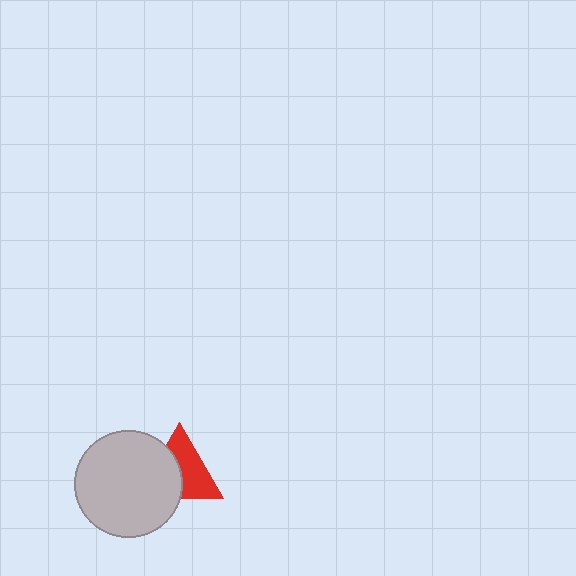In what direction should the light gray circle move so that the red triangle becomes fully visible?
The light gray circle should move left. That is the shortest direction to clear the overlap and leave the red triangle fully visible.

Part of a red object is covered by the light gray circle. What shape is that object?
It is a triangle.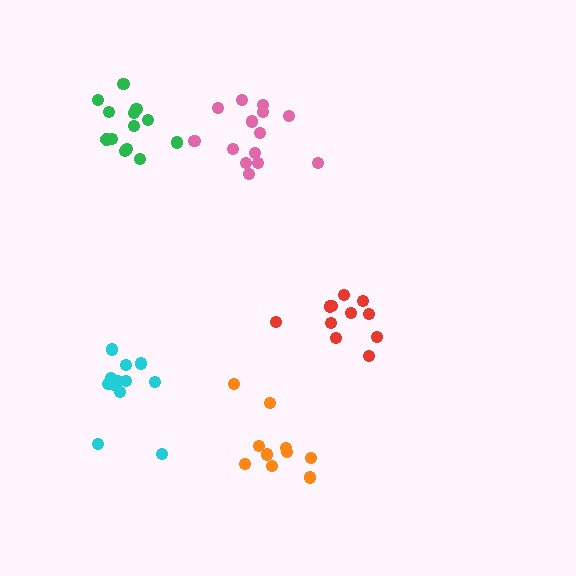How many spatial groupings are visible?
There are 5 spatial groupings.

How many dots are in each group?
Group 1: 13 dots, Group 2: 11 dots, Group 3: 13 dots, Group 4: 10 dots, Group 5: 14 dots (61 total).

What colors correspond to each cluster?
The clusters are colored: cyan, red, green, orange, pink.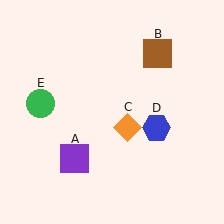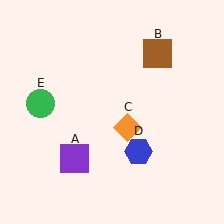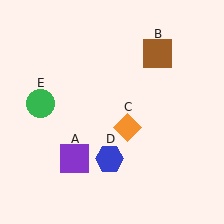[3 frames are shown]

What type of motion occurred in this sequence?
The blue hexagon (object D) rotated clockwise around the center of the scene.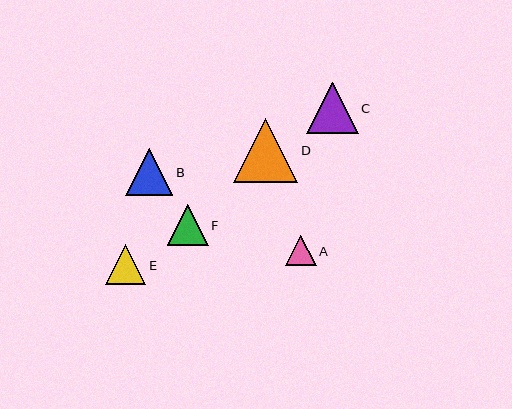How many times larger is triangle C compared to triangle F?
Triangle C is approximately 1.3 times the size of triangle F.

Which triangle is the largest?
Triangle D is the largest with a size of approximately 64 pixels.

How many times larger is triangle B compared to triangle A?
Triangle B is approximately 1.6 times the size of triangle A.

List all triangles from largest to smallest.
From largest to smallest: D, C, B, F, E, A.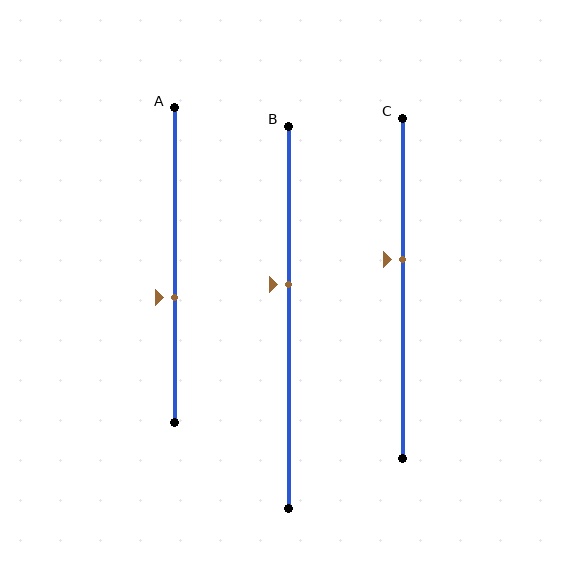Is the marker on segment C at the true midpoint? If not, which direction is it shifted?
No, the marker on segment C is shifted upward by about 8% of the segment length.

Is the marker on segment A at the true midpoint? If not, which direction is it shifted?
No, the marker on segment A is shifted downward by about 10% of the segment length.